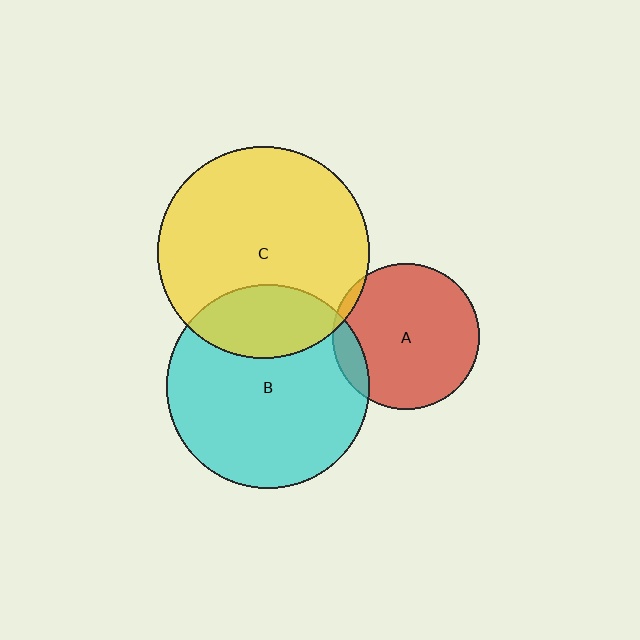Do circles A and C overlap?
Yes.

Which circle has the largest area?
Circle C (yellow).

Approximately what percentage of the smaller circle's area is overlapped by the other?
Approximately 5%.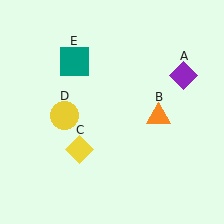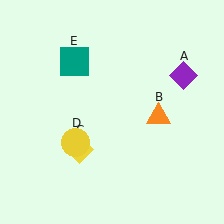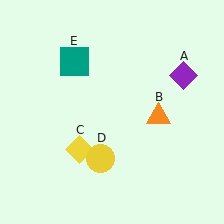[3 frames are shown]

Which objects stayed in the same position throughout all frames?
Purple diamond (object A) and orange triangle (object B) and yellow diamond (object C) and teal square (object E) remained stationary.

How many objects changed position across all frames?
1 object changed position: yellow circle (object D).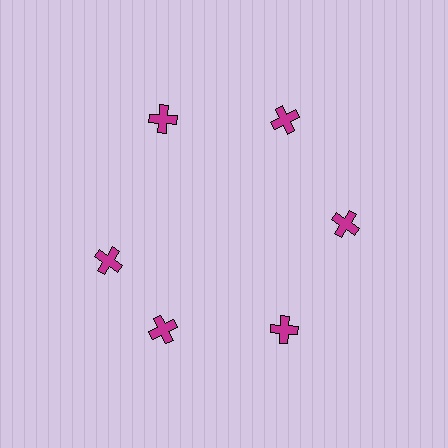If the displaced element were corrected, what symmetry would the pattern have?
It would have 6-fold rotational symmetry — the pattern would map onto itself every 60 degrees.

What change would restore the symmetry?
The symmetry would be restored by rotating it back into even spacing with its neighbors so that all 6 crosses sit at equal angles and equal distance from the center.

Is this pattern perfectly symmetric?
No. The 6 magenta crosses are arranged in a ring, but one element near the 9 o'clock position is rotated out of alignment along the ring, breaking the 6-fold rotational symmetry.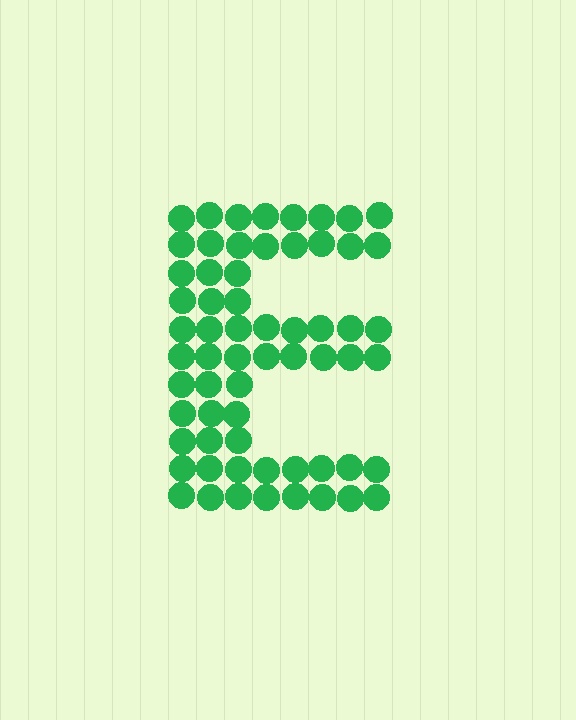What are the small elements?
The small elements are circles.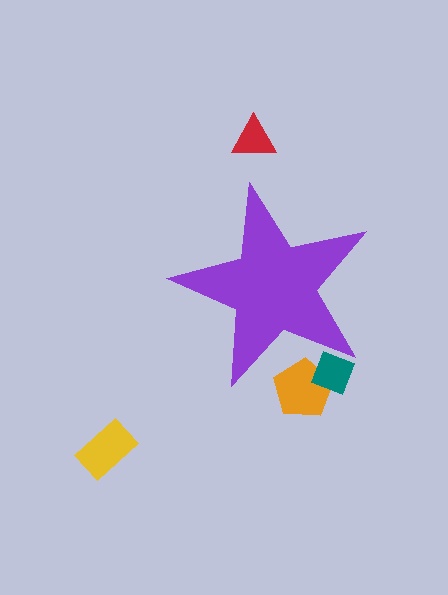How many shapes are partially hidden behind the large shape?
2 shapes are partially hidden.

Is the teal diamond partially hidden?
Yes, the teal diamond is partially hidden behind the purple star.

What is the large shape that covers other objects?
A purple star.